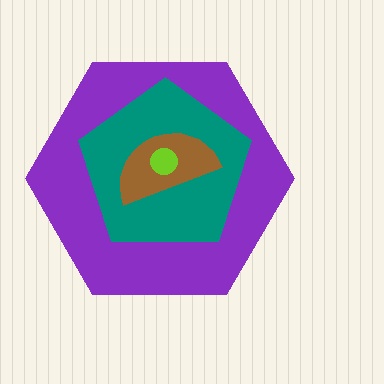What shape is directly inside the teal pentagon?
The brown semicircle.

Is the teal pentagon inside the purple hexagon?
Yes.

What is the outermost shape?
The purple hexagon.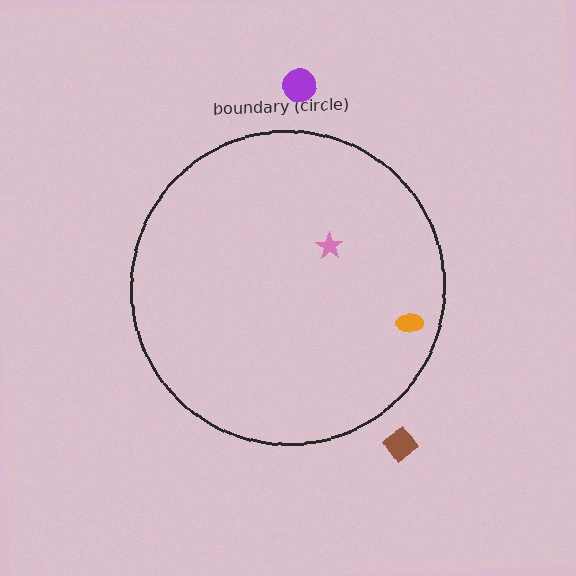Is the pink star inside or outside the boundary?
Inside.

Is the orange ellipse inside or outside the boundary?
Inside.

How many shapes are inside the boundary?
2 inside, 2 outside.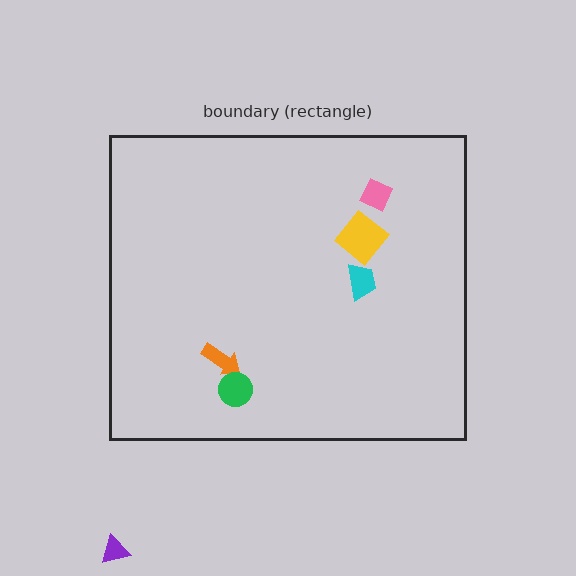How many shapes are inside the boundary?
5 inside, 1 outside.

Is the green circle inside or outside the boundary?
Inside.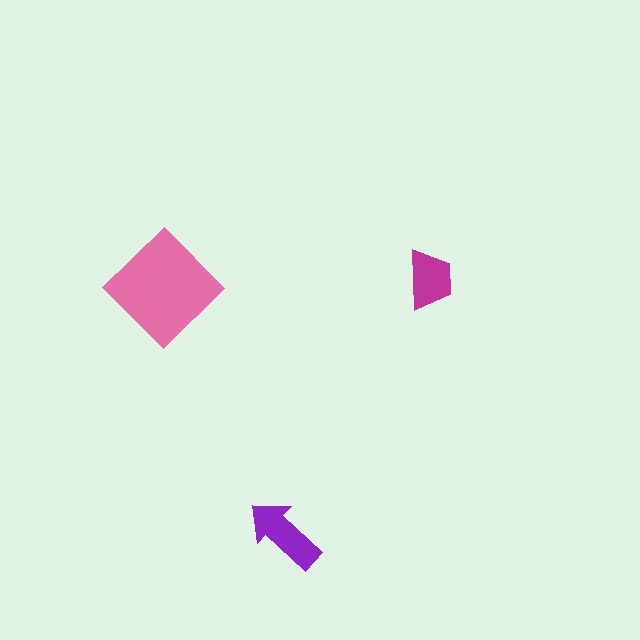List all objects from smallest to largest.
The magenta trapezoid, the purple arrow, the pink diamond.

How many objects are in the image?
There are 3 objects in the image.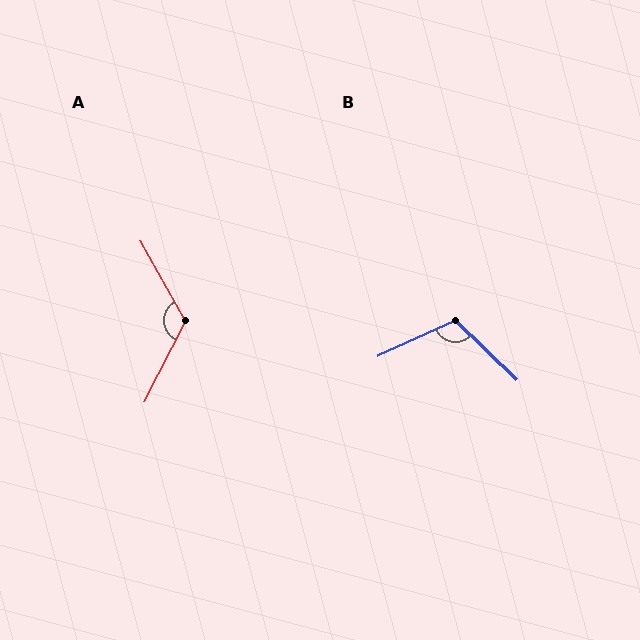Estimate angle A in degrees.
Approximately 124 degrees.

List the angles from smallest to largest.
B (112°), A (124°).